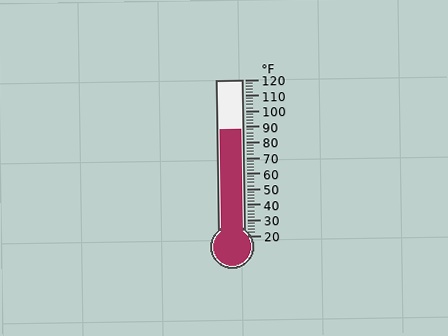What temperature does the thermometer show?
The thermometer shows approximately 88°F.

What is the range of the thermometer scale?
The thermometer scale ranges from 20°F to 120°F.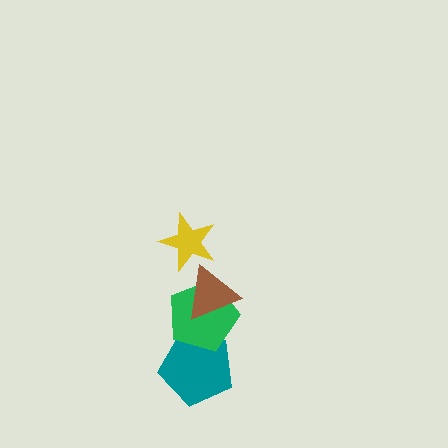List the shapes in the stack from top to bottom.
From top to bottom: the yellow star, the brown triangle, the green pentagon, the teal pentagon.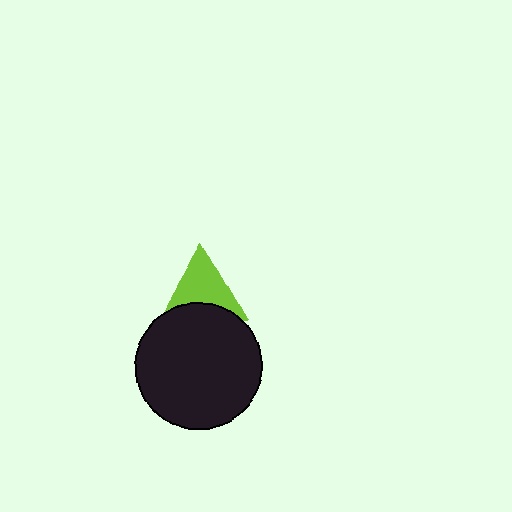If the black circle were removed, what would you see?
You would see the complete lime triangle.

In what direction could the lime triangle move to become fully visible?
The lime triangle could move up. That would shift it out from behind the black circle entirely.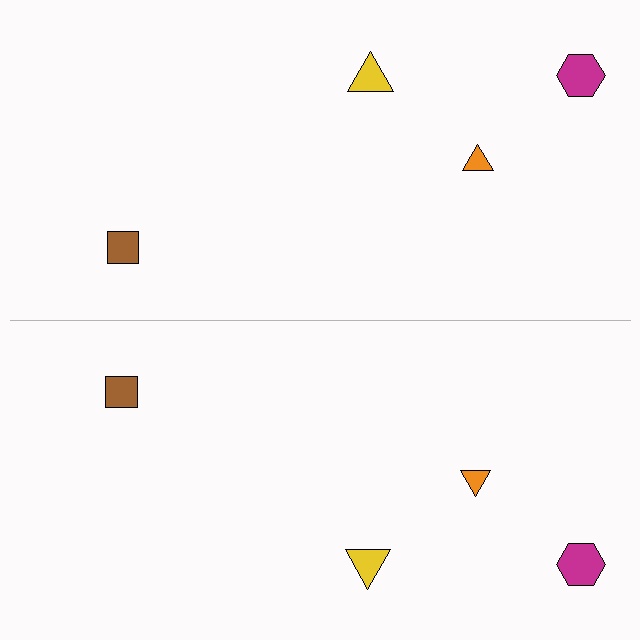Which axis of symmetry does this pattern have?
The pattern has a horizontal axis of symmetry running through the center of the image.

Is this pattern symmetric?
Yes, this pattern has bilateral (reflection) symmetry.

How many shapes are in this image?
There are 8 shapes in this image.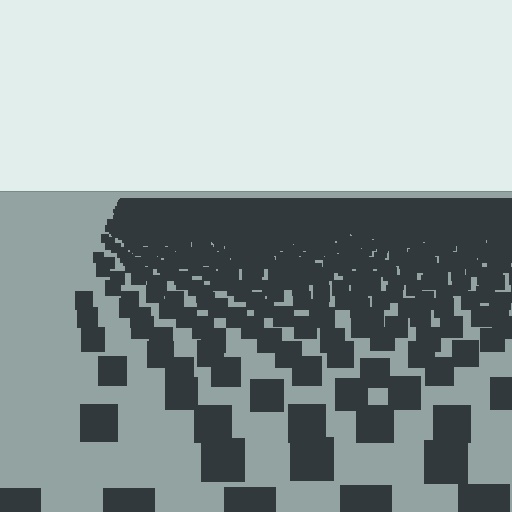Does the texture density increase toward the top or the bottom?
Density increases toward the top.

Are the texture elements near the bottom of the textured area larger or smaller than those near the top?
Larger. Near the bottom, elements are closer to the viewer and appear at a bigger on-screen size.